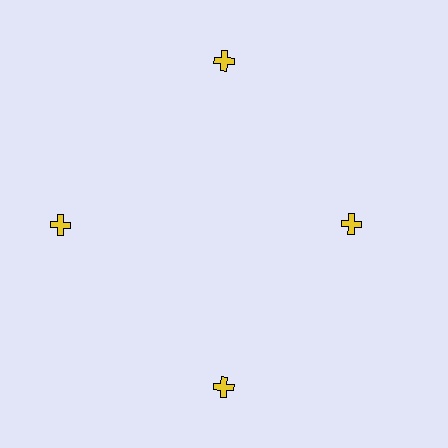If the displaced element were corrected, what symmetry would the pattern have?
It would have 4-fold rotational symmetry — the pattern would map onto itself every 90 degrees.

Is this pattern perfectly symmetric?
No. The 4 yellow crosses are arranged in a ring, but one element near the 3 o'clock position is pulled inward toward the center, breaking the 4-fold rotational symmetry.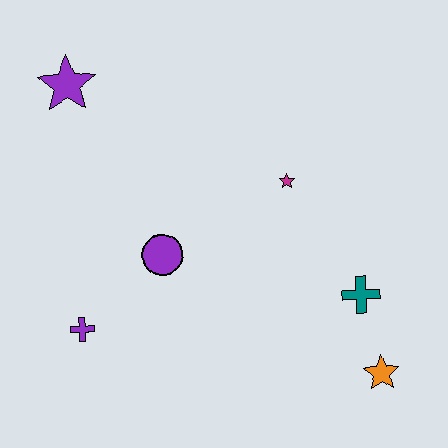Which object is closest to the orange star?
The teal cross is closest to the orange star.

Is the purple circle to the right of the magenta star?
No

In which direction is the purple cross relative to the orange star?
The purple cross is to the left of the orange star.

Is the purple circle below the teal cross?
No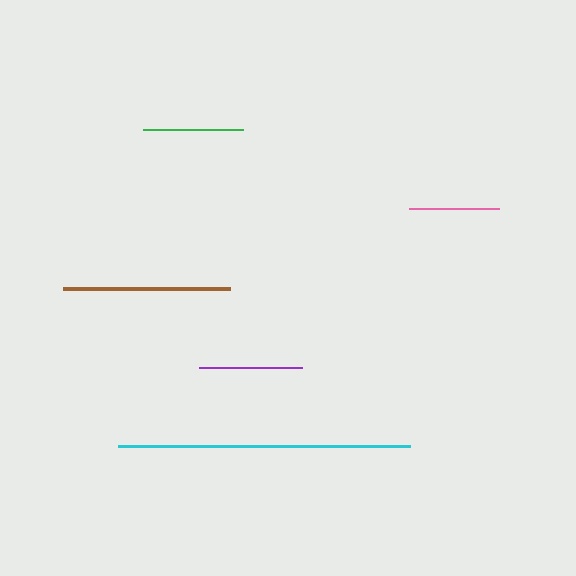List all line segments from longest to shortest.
From longest to shortest: cyan, brown, purple, green, pink.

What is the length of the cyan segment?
The cyan segment is approximately 292 pixels long.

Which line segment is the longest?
The cyan line is the longest at approximately 292 pixels.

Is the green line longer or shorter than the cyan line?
The cyan line is longer than the green line.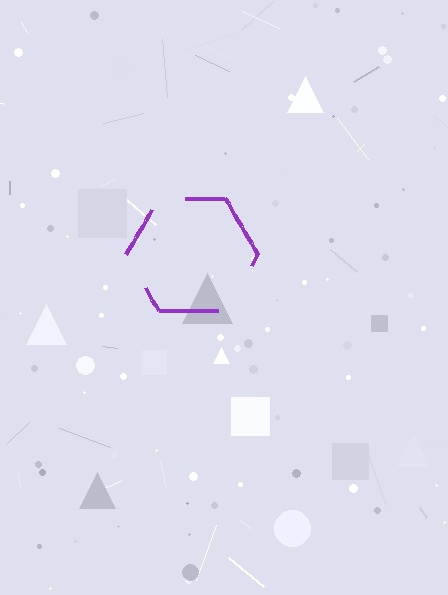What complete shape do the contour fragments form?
The contour fragments form a hexagon.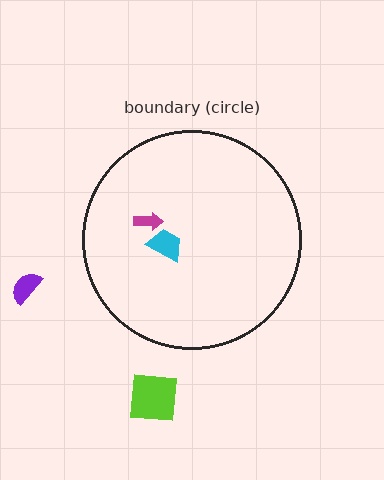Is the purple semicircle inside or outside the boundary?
Outside.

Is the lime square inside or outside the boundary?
Outside.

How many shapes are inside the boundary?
2 inside, 2 outside.